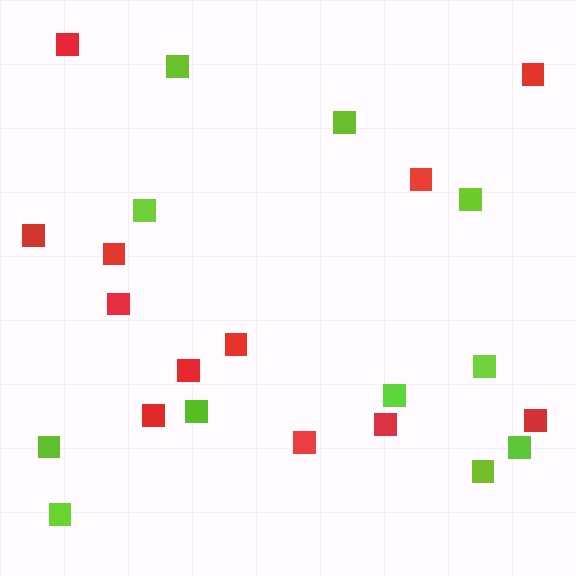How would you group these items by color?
There are 2 groups: one group of lime squares (11) and one group of red squares (12).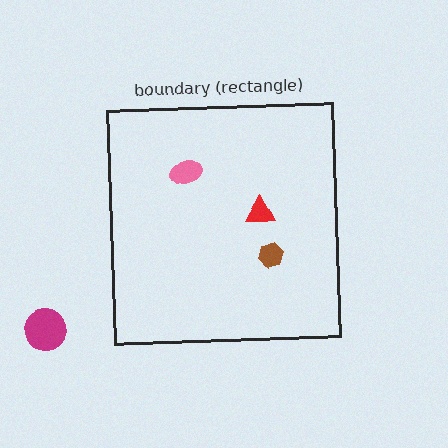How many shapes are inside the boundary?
3 inside, 1 outside.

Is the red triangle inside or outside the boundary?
Inside.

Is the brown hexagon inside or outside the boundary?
Inside.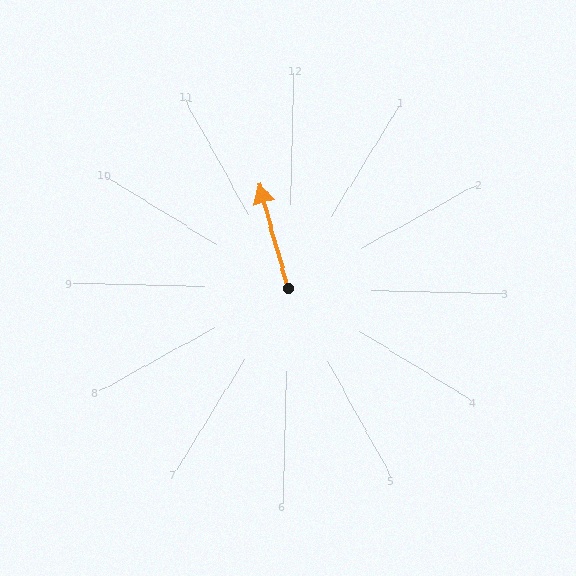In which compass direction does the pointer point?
North.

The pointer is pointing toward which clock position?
Roughly 11 o'clock.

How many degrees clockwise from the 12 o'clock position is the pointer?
Approximately 343 degrees.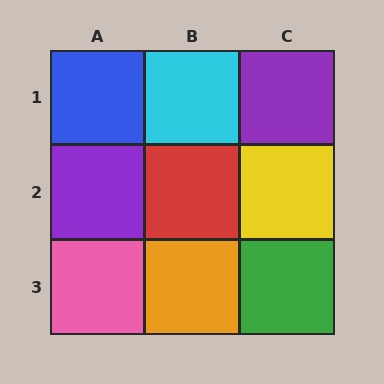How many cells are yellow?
1 cell is yellow.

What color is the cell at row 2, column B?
Red.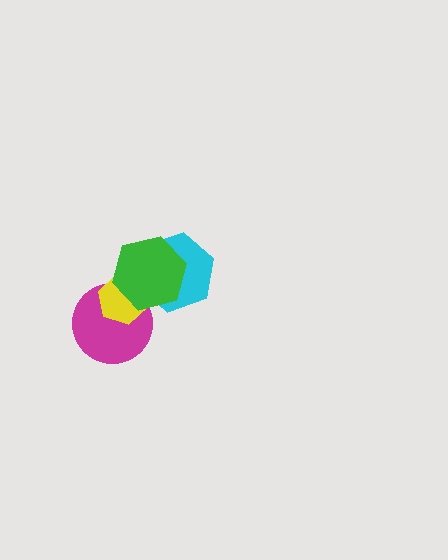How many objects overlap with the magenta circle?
2 objects overlap with the magenta circle.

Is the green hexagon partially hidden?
No, no other shape covers it.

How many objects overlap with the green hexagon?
3 objects overlap with the green hexagon.